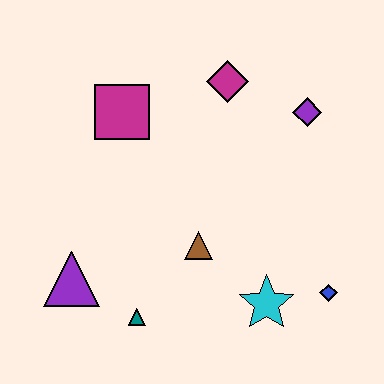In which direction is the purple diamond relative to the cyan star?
The purple diamond is above the cyan star.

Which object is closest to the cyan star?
The blue diamond is closest to the cyan star.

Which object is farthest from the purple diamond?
The purple triangle is farthest from the purple diamond.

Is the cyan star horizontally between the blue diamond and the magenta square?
Yes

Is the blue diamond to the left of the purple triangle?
No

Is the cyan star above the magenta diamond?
No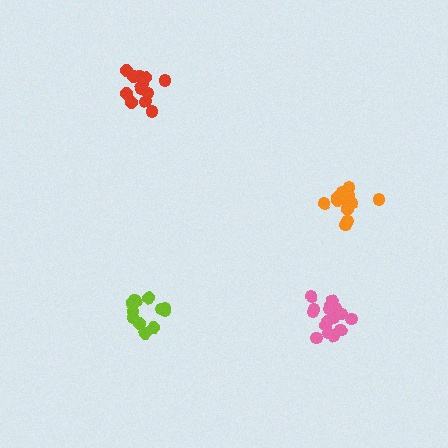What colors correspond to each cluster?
The clusters are colored: pink, lime, red, orange.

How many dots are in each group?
Group 1: 18 dots, Group 2: 12 dots, Group 3: 12 dots, Group 4: 14 dots (56 total).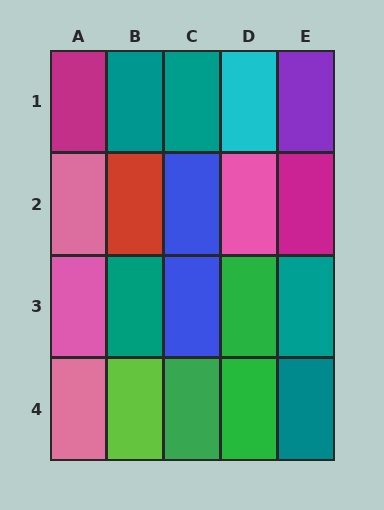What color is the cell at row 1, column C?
Teal.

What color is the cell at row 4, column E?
Teal.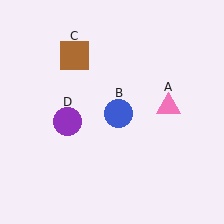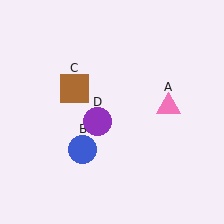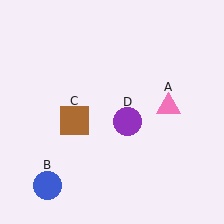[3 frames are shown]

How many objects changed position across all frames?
3 objects changed position: blue circle (object B), brown square (object C), purple circle (object D).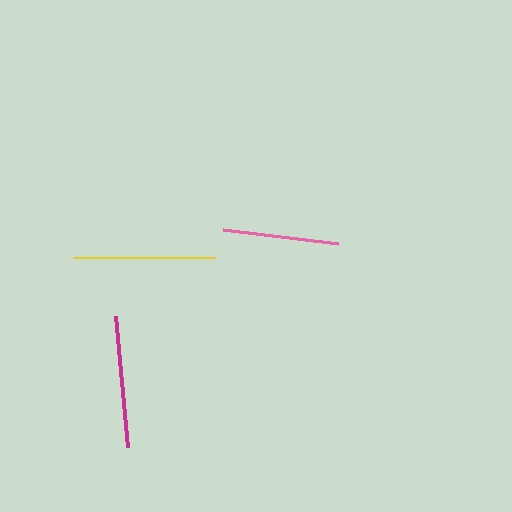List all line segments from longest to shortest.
From longest to shortest: yellow, magenta, pink.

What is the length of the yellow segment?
The yellow segment is approximately 143 pixels long.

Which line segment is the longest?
The yellow line is the longest at approximately 143 pixels.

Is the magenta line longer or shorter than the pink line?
The magenta line is longer than the pink line.